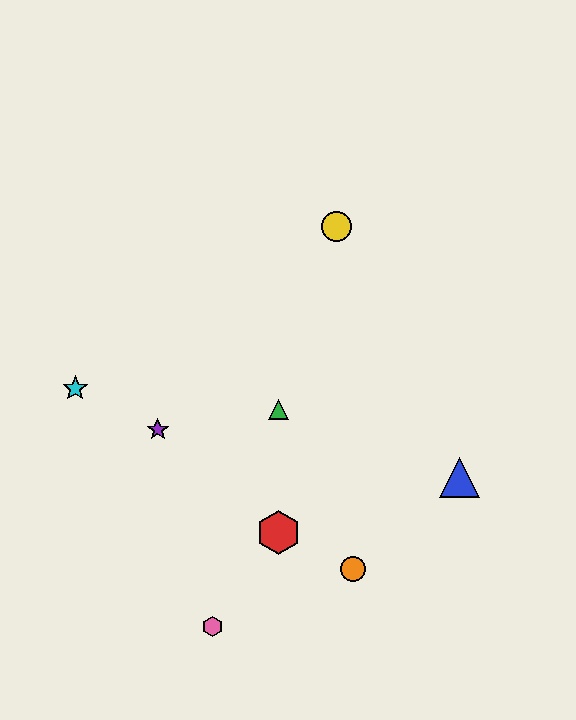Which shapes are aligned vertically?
The red hexagon, the green triangle are aligned vertically.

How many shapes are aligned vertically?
2 shapes (the red hexagon, the green triangle) are aligned vertically.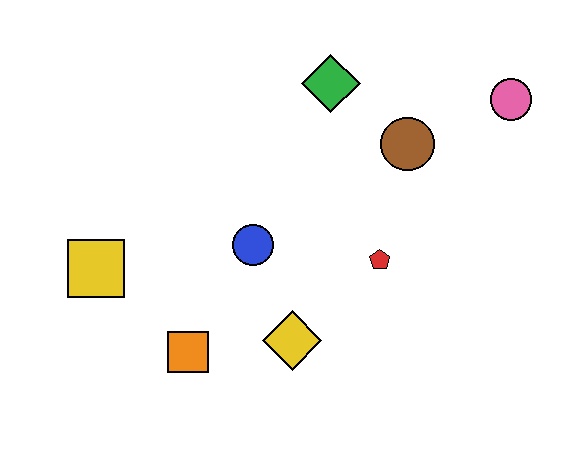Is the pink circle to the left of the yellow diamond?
No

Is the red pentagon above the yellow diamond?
Yes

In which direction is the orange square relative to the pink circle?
The orange square is to the left of the pink circle.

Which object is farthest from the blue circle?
The pink circle is farthest from the blue circle.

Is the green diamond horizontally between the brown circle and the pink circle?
No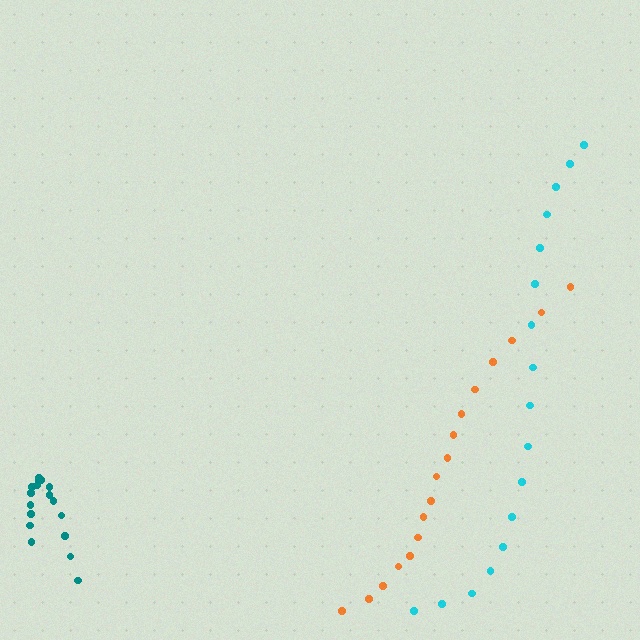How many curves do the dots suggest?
There are 3 distinct paths.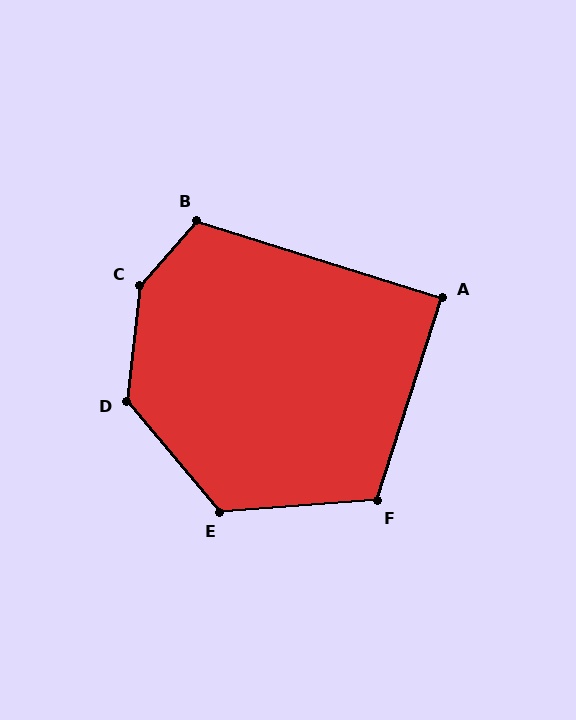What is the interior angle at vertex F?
Approximately 112 degrees (obtuse).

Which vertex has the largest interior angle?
C, at approximately 144 degrees.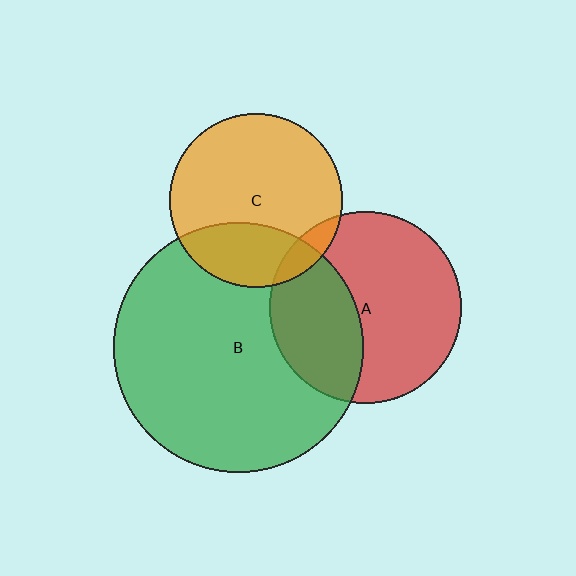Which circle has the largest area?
Circle B (green).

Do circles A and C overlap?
Yes.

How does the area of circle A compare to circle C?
Approximately 1.2 times.